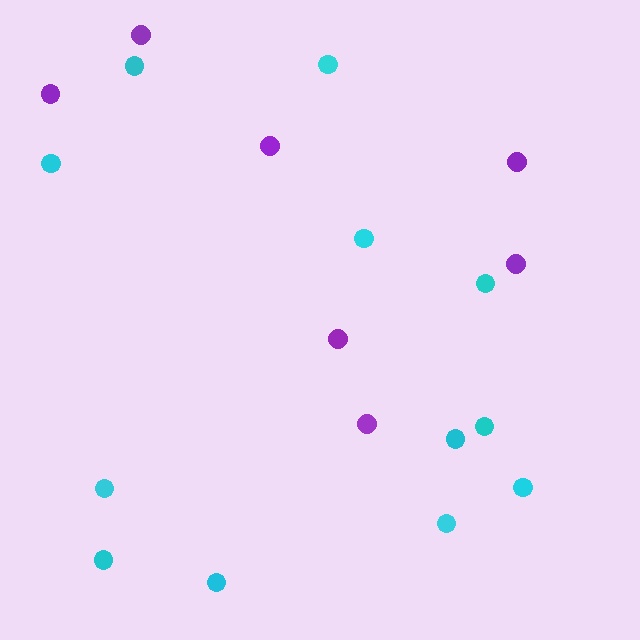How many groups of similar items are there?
There are 2 groups: one group of cyan circles (12) and one group of purple circles (7).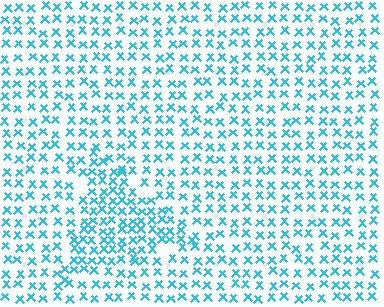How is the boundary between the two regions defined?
The boundary is defined by a change in element density (approximately 1.7x ratio). All elements are the same color, size, and shape.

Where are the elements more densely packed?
The elements are more densely packed inside the triangle boundary.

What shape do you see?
I see a triangle.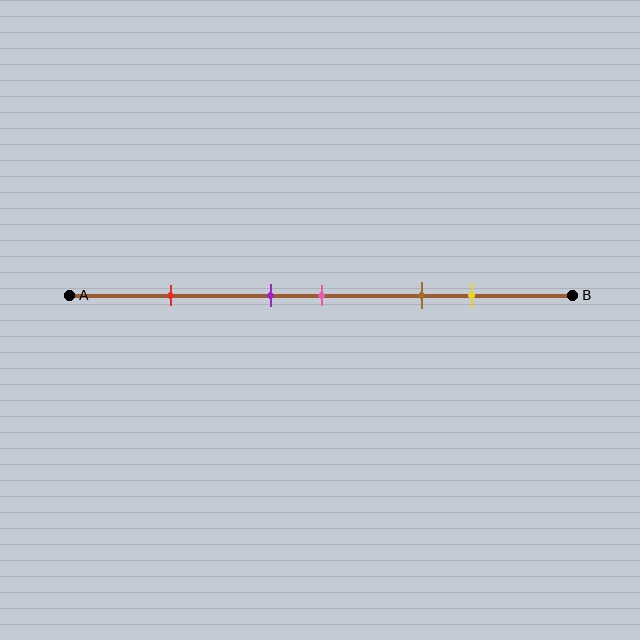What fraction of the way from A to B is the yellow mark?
The yellow mark is approximately 80% (0.8) of the way from A to B.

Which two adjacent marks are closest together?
The purple and pink marks are the closest adjacent pair.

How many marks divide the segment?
There are 5 marks dividing the segment.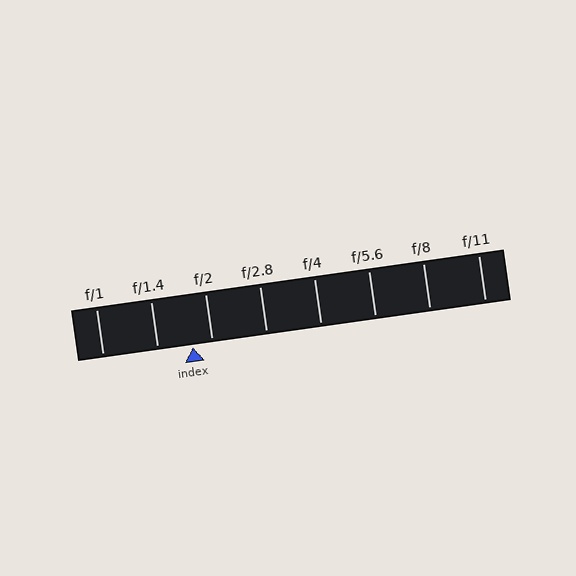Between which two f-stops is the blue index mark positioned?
The index mark is between f/1.4 and f/2.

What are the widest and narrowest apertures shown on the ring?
The widest aperture shown is f/1 and the narrowest is f/11.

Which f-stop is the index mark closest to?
The index mark is closest to f/2.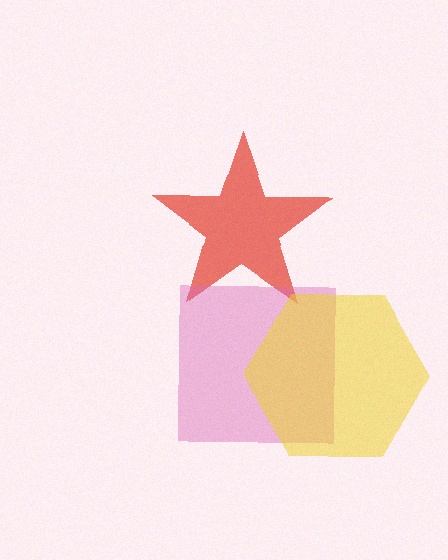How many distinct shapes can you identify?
There are 3 distinct shapes: a red star, a pink square, a yellow hexagon.